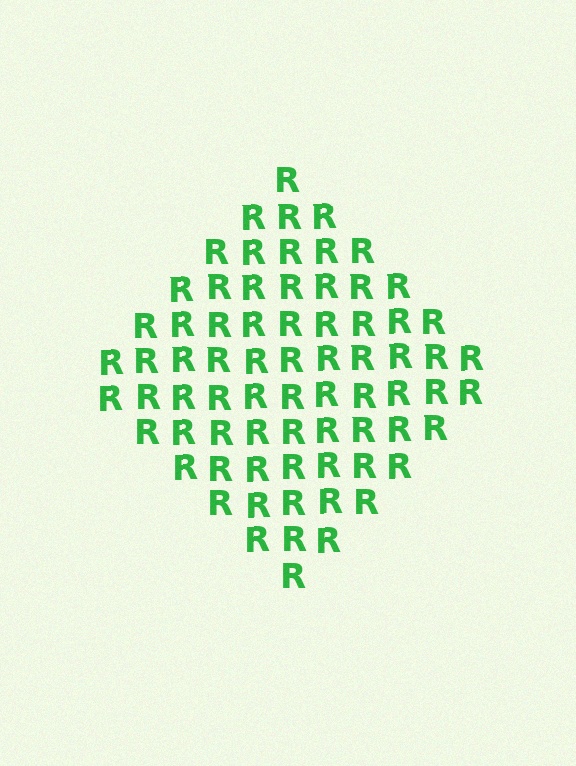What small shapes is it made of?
It is made of small letter R's.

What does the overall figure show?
The overall figure shows a diamond.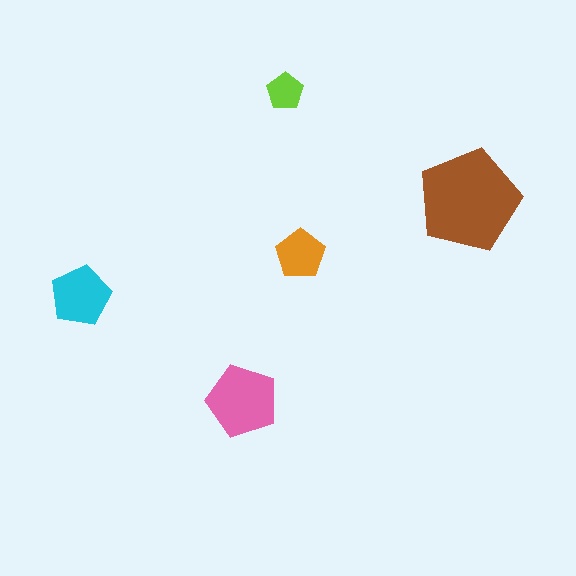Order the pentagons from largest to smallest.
the brown one, the pink one, the cyan one, the orange one, the lime one.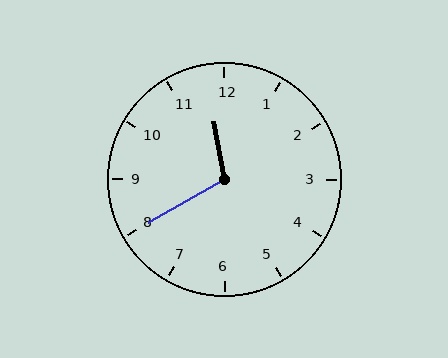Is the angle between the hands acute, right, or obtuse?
It is obtuse.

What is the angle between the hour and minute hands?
Approximately 110 degrees.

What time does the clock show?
11:40.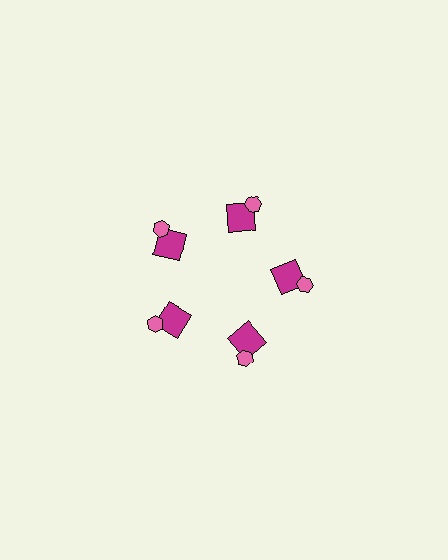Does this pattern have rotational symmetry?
Yes, this pattern has 5-fold rotational symmetry. It looks the same after rotating 72 degrees around the center.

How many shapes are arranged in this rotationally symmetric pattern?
There are 10 shapes, arranged in 5 groups of 2.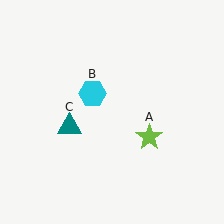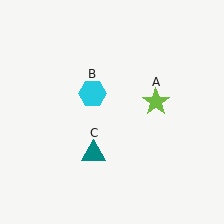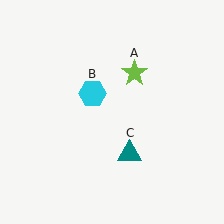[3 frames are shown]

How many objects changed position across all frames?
2 objects changed position: lime star (object A), teal triangle (object C).